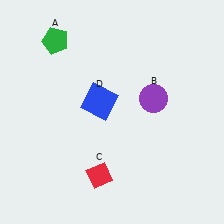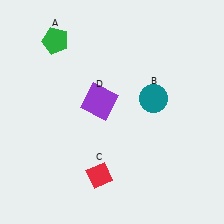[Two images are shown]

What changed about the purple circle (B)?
In Image 1, B is purple. In Image 2, it changed to teal.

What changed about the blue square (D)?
In Image 1, D is blue. In Image 2, it changed to purple.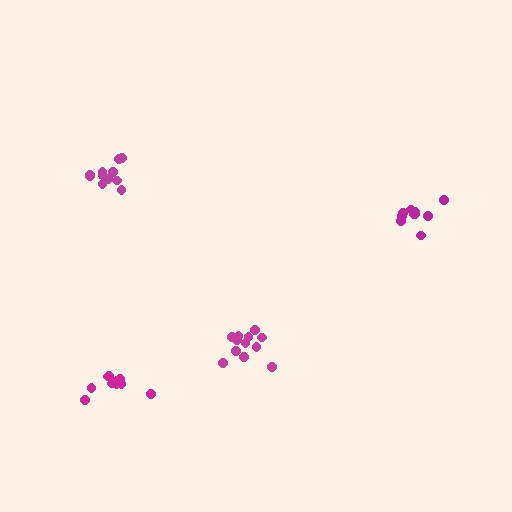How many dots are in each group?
Group 1: 10 dots, Group 2: 12 dots, Group 3: 11 dots, Group 4: 10 dots (43 total).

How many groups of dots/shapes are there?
There are 4 groups.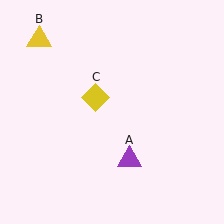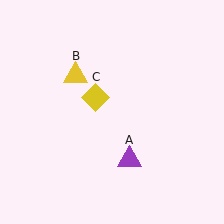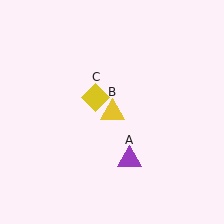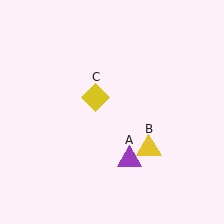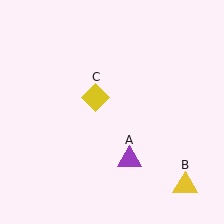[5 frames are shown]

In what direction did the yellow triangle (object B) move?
The yellow triangle (object B) moved down and to the right.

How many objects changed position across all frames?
1 object changed position: yellow triangle (object B).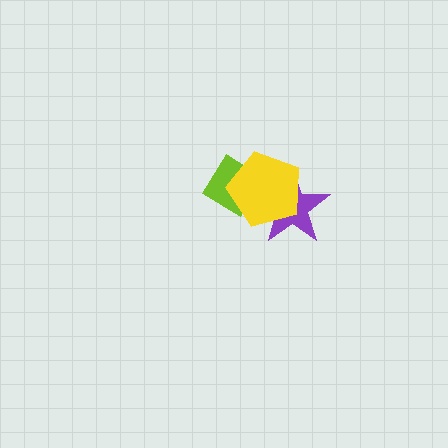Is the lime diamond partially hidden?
Yes, it is partially covered by another shape.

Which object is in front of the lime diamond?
The yellow pentagon is in front of the lime diamond.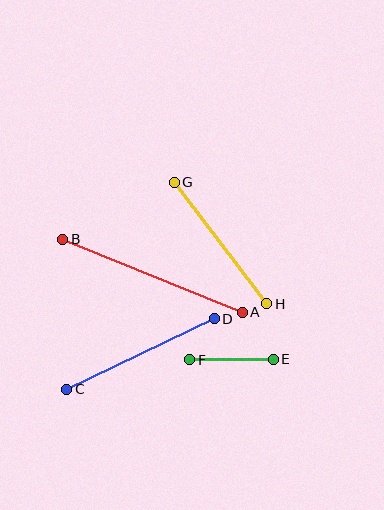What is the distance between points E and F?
The distance is approximately 83 pixels.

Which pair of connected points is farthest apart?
Points A and B are farthest apart.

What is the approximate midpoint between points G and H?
The midpoint is at approximately (221, 243) pixels.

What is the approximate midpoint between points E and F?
The midpoint is at approximately (231, 360) pixels.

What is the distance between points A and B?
The distance is approximately 194 pixels.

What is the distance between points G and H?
The distance is approximately 153 pixels.